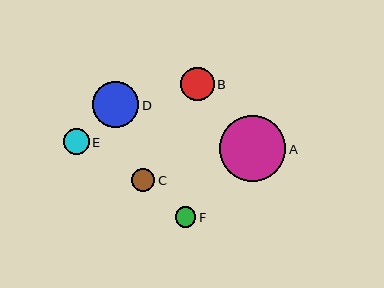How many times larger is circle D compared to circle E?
Circle D is approximately 1.8 times the size of circle E.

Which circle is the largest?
Circle A is the largest with a size of approximately 66 pixels.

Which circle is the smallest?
Circle F is the smallest with a size of approximately 21 pixels.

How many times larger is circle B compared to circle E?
Circle B is approximately 1.3 times the size of circle E.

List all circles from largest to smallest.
From largest to smallest: A, D, B, E, C, F.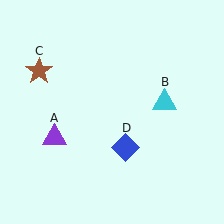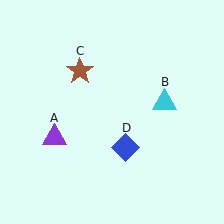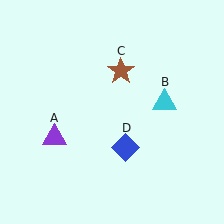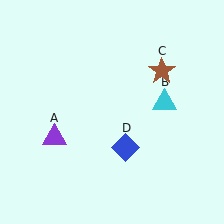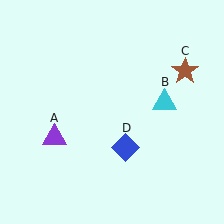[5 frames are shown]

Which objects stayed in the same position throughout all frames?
Purple triangle (object A) and cyan triangle (object B) and blue diamond (object D) remained stationary.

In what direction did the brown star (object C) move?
The brown star (object C) moved right.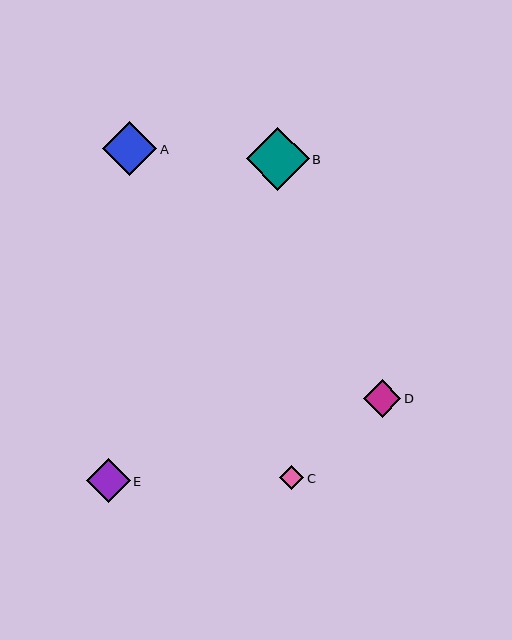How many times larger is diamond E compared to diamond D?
Diamond E is approximately 1.2 times the size of diamond D.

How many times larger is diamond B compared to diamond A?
Diamond B is approximately 1.2 times the size of diamond A.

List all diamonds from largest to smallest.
From largest to smallest: B, A, E, D, C.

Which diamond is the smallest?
Diamond C is the smallest with a size of approximately 24 pixels.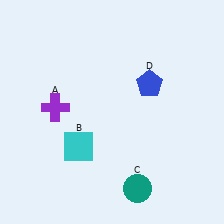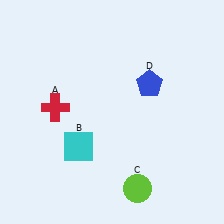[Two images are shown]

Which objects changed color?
A changed from purple to red. C changed from teal to lime.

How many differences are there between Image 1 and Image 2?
There are 2 differences between the two images.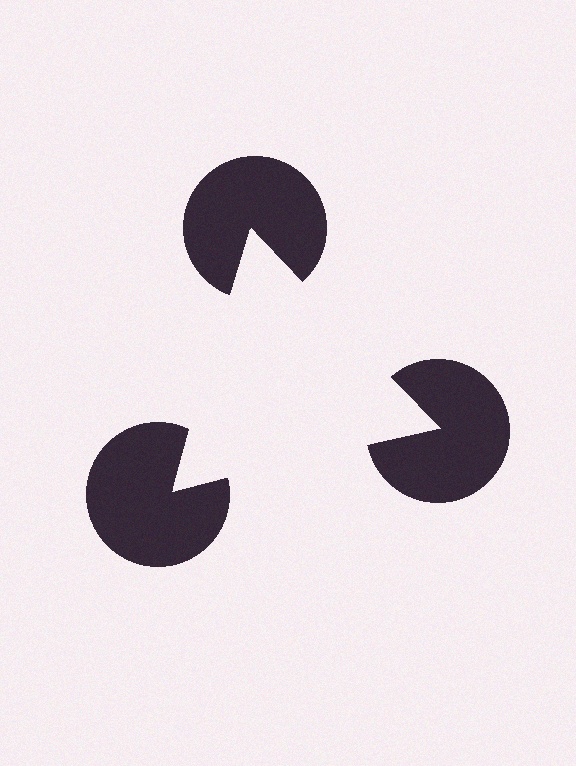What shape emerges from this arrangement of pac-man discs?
An illusory triangle — its edges are inferred from the aligned wedge cuts in the pac-man discs, not physically drawn.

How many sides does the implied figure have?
3 sides.